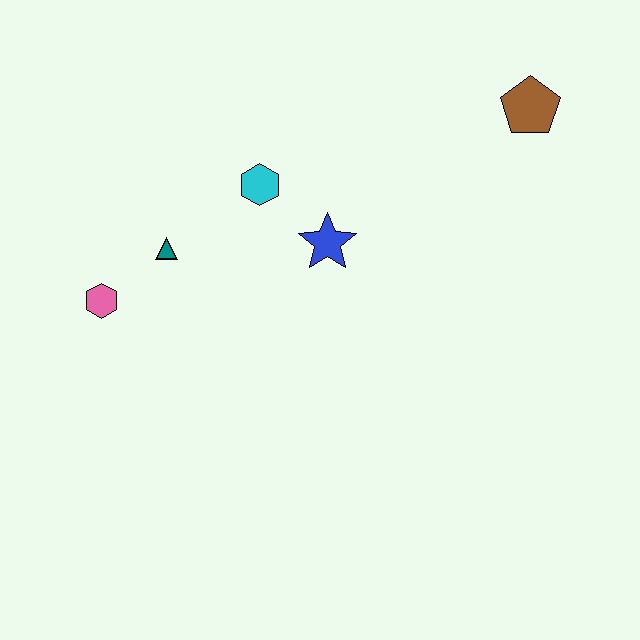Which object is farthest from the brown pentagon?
The pink hexagon is farthest from the brown pentagon.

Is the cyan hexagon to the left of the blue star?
Yes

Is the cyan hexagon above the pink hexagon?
Yes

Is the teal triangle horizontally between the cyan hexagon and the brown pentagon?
No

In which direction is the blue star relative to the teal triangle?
The blue star is to the right of the teal triangle.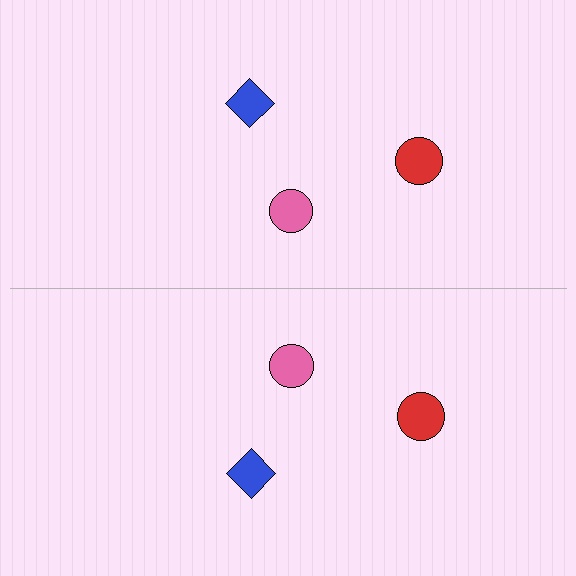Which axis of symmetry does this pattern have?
The pattern has a horizontal axis of symmetry running through the center of the image.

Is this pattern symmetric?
Yes, this pattern has bilateral (reflection) symmetry.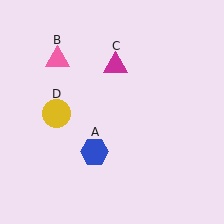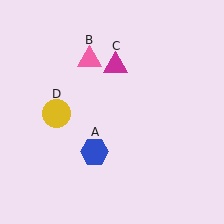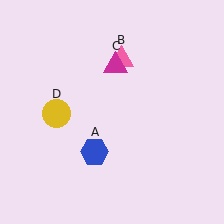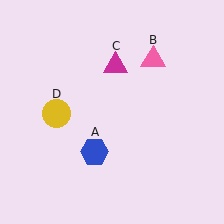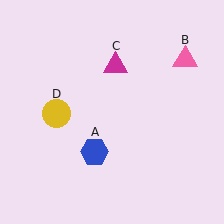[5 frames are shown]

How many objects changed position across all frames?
1 object changed position: pink triangle (object B).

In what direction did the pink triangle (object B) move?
The pink triangle (object B) moved right.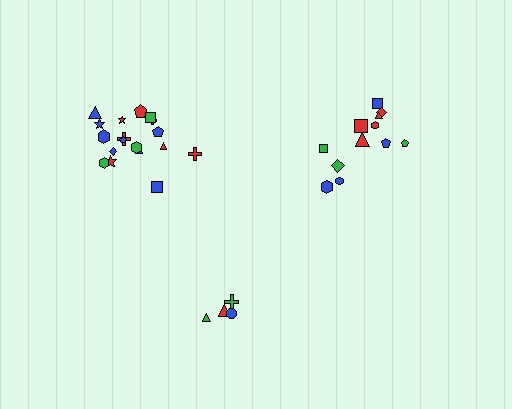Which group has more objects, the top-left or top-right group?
The top-left group.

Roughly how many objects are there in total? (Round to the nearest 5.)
Roughly 35 objects in total.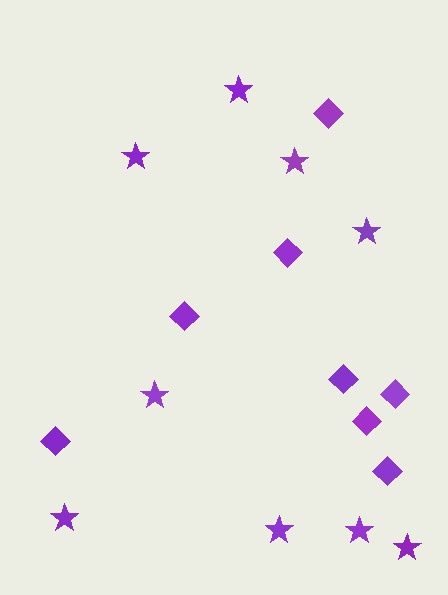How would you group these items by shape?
There are 2 groups: one group of stars (9) and one group of diamonds (8).